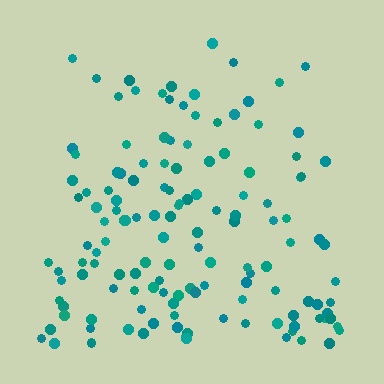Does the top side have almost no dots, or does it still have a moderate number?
Still a moderate number, just noticeably fewer than the bottom.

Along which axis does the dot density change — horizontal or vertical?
Vertical.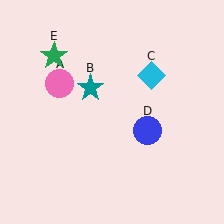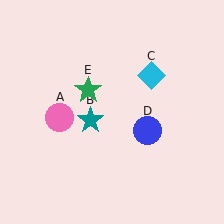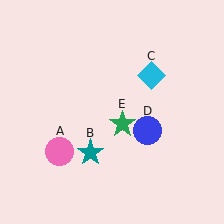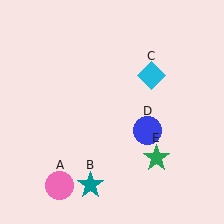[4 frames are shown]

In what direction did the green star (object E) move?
The green star (object E) moved down and to the right.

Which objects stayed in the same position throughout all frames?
Cyan diamond (object C) and blue circle (object D) remained stationary.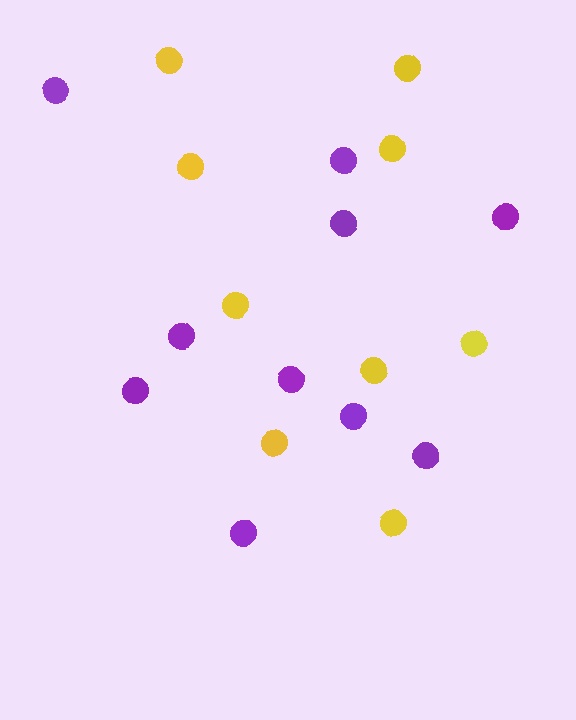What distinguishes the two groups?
There are 2 groups: one group of purple circles (10) and one group of yellow circles (9).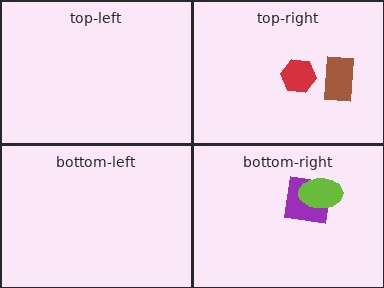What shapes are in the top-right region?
The red hexagon, the brown rectangle.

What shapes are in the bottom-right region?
The purple square, the lime ellipse.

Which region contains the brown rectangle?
The top-right region.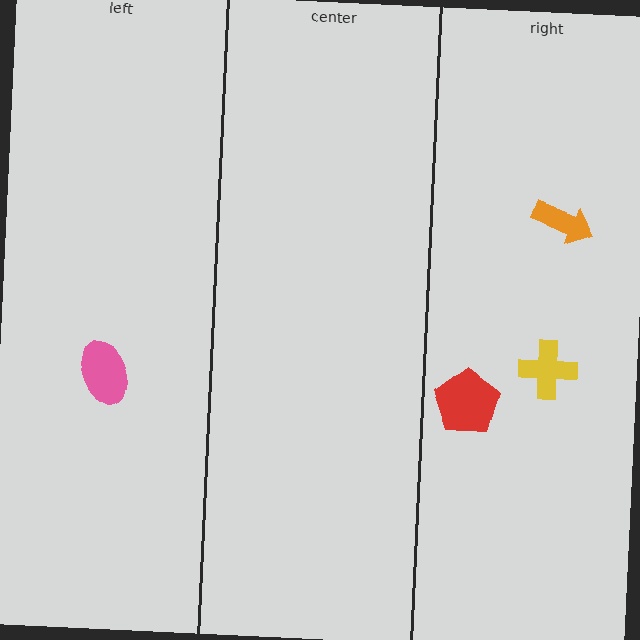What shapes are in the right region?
The orange arrow, the red pentagon, the yellow cross.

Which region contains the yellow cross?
The right region.